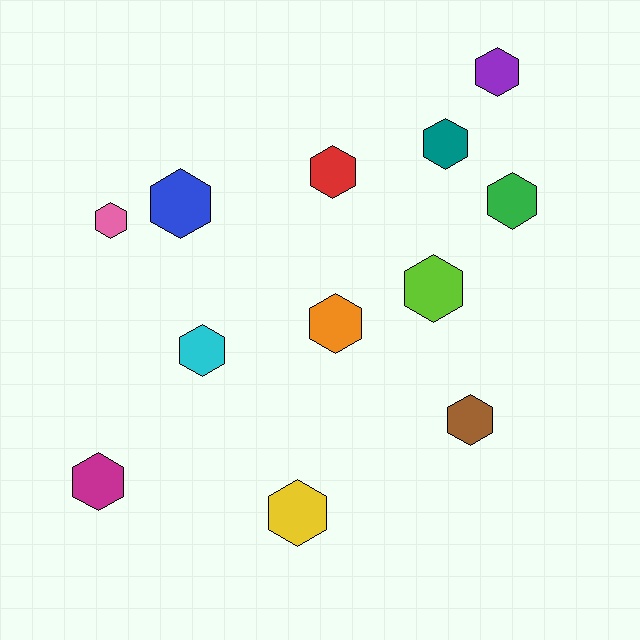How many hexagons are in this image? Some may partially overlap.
There are 12 hexagons.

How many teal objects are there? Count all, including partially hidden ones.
There is 1 teal object.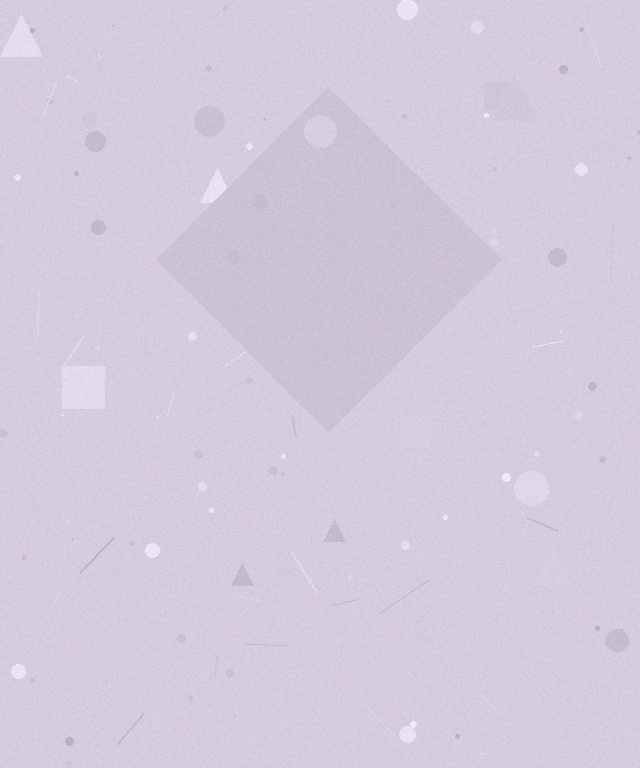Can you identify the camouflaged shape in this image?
The camouflaged shape is a diamond.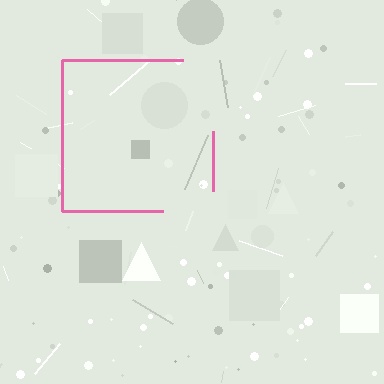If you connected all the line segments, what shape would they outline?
They would outline a square.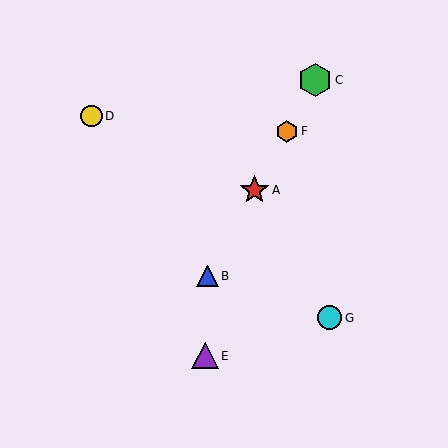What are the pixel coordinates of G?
Object G is at (330, 318).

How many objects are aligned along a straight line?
4 objects (A, B, C, F) are aligned along a straight line.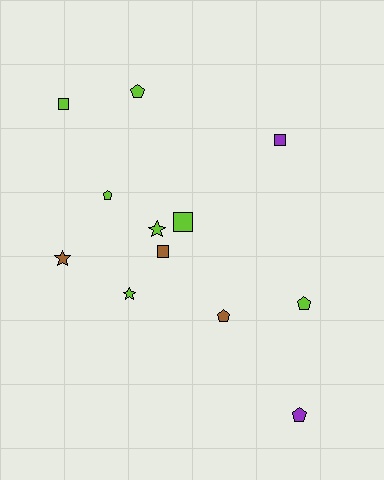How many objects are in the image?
There are 12 objects.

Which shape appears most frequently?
Pentagon, with 5 objects.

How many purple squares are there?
There is 1 purple square.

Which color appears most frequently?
Lime, with 7 objects.